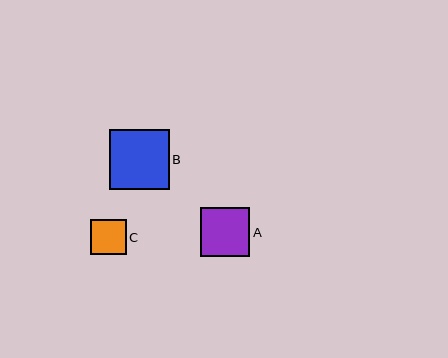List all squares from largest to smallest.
From largest to smallest: B, A, C.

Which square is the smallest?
Square C is the smallest with a size of approximately 35 pixels.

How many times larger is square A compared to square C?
Square A is approximately 1.4 times the size of square C.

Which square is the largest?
Square B is the largest with a size of approximately 60 pixels.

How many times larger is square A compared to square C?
Square A is approximately 1.4 times the size of square C.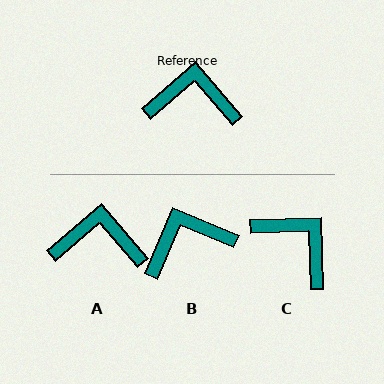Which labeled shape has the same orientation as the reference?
A.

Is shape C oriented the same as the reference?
No, it is off by about 39 degrees.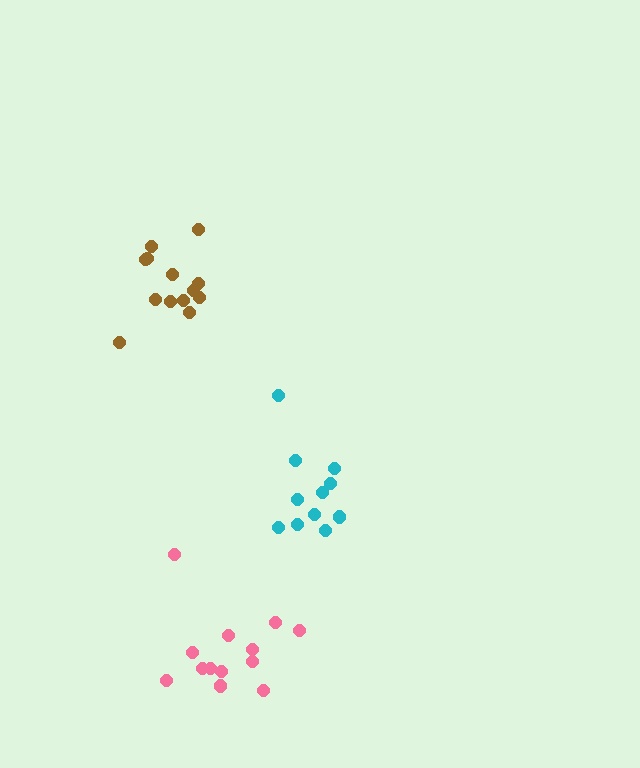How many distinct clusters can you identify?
There are 3 distinct clusters.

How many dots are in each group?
Group 1: 13 dots, Group 2: 11 dots, Group 3: 13 dots (37 total).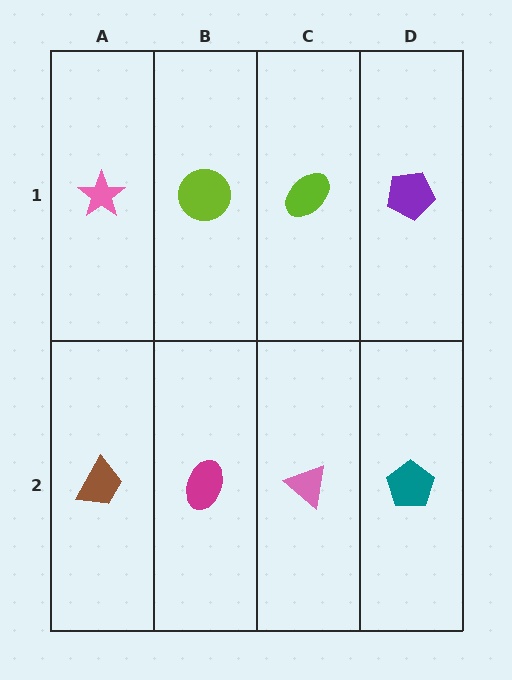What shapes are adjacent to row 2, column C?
A lime ellipse (row 1, column C), a magenta ellipse (row 2, column B), a teal pentagon (row 2, column D).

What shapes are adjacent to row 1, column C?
A pink triangle (row 2, column C), a lime circle (row 1, column B), a purple pentagon (row 1, column D).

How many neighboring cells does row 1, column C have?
3.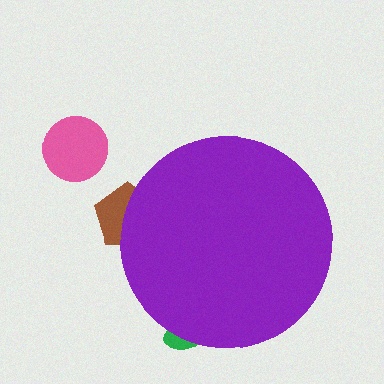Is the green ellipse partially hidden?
Yes, the green ellipse is partially hidden behind the purple circle.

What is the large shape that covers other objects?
A purple circle.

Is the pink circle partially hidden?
No, the pink circle is fully visible.